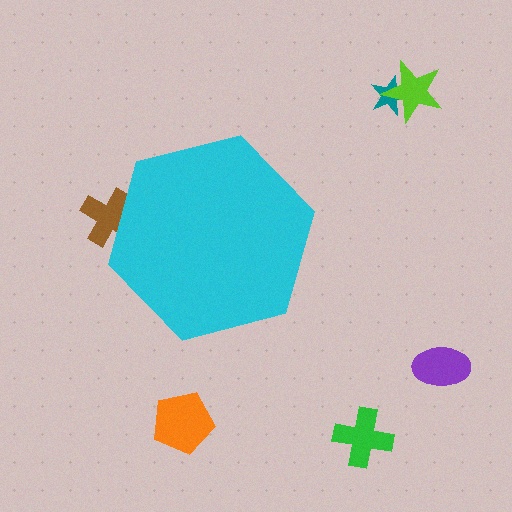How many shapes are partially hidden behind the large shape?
1 shape is partially hidden.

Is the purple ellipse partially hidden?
No, the purple ellipse is fully visible.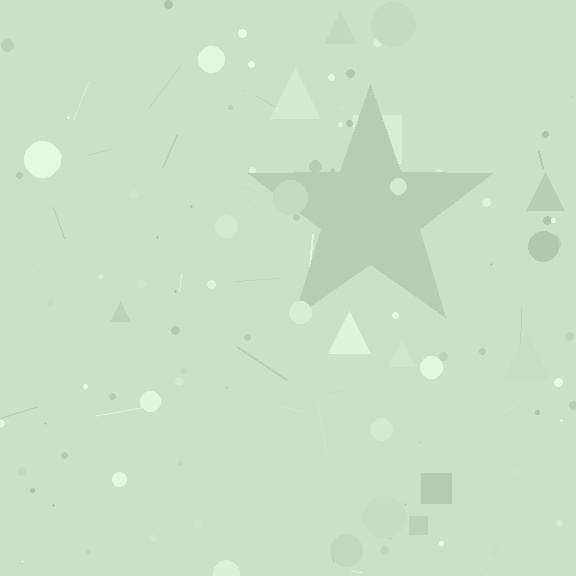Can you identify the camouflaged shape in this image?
The camouflaged shape is a star.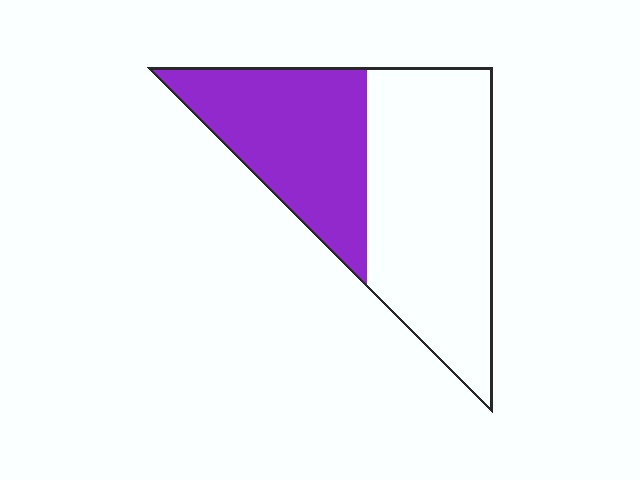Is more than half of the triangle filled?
No.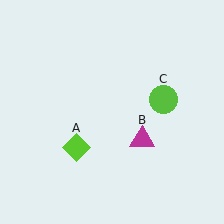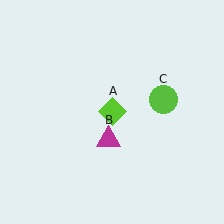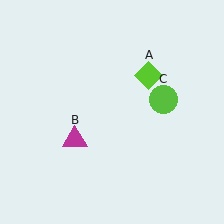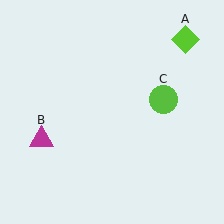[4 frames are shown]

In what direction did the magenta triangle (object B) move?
The magenta triangle (object B) moved left.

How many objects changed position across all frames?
2 objects changed position: lime diamond (object A), magenta triangle (object B).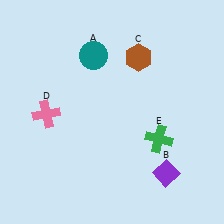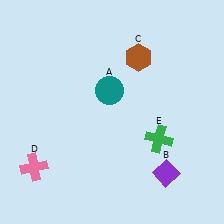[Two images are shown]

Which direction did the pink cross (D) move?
The pink cross (D) moved down.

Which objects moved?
The objects that moved are: the teal circle (A), the pink cross (D).